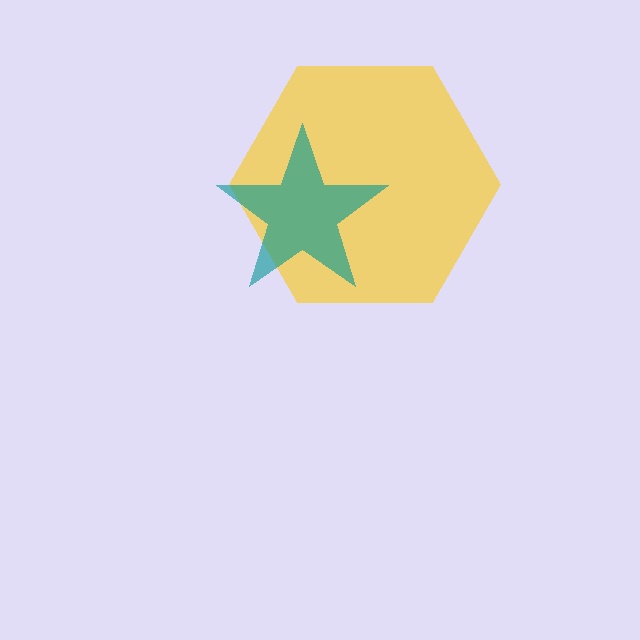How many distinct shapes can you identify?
There are 2 distinct shapes: a yellow hexagon, a teal star.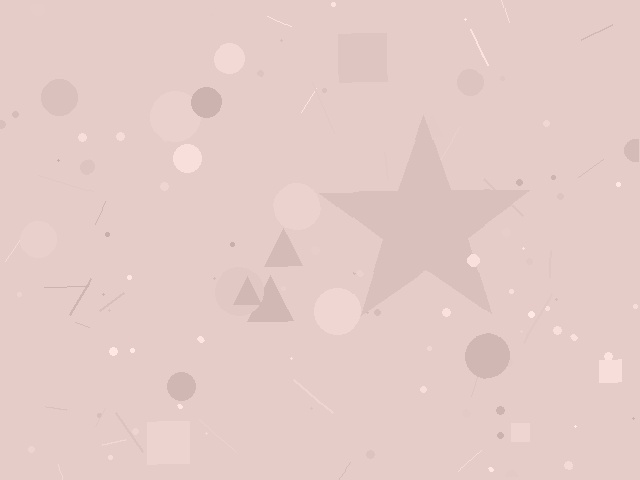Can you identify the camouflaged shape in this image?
The camouflaged shape is a star.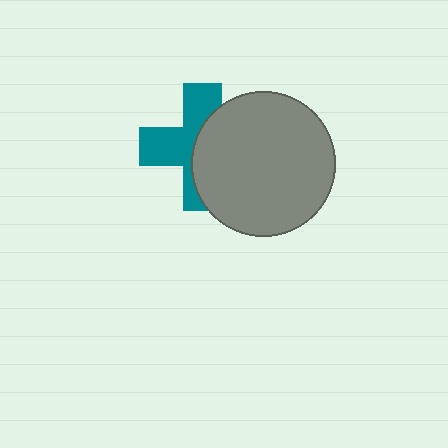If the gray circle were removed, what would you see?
You would see the complete teal cross.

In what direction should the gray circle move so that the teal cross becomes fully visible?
The gray circle should move right. That is the shortest direction to clear the overlap and leave the teal cross fully visible.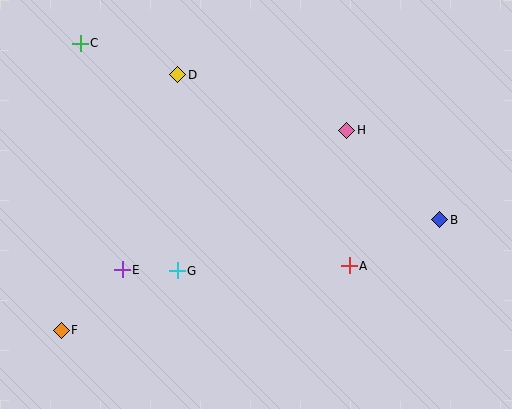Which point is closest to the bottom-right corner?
Point B is closest to the bottom-right corner.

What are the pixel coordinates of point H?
Point H is at (347, 130).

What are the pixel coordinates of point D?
Point D is at (178, 75).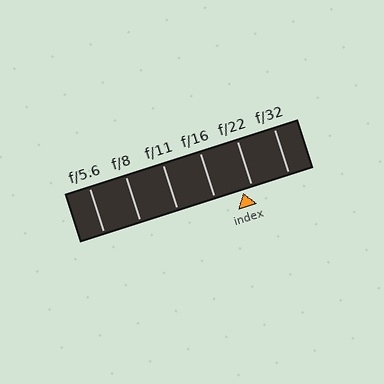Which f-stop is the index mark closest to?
The index mark is closest to f/22.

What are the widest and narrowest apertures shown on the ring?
The widest aperture shown is f/5.6 and the narrowest is f/32.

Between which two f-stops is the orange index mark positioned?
The index mark is between f/16 and f/22.